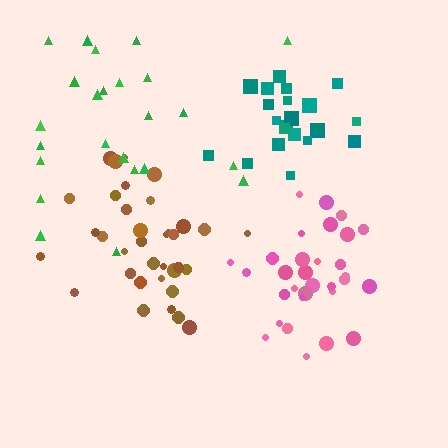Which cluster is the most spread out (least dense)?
Green.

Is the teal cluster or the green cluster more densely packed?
Teal.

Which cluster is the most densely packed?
Teal.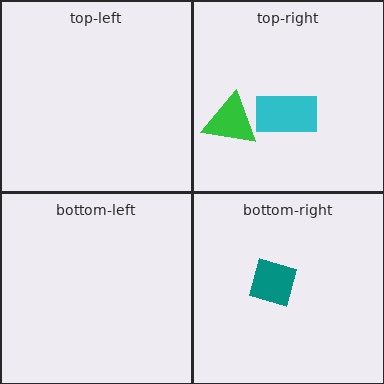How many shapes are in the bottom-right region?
1.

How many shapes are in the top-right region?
2.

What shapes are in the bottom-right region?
The teal diamond.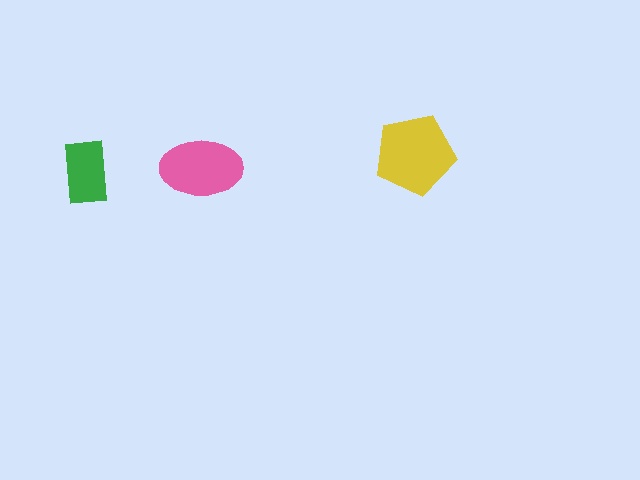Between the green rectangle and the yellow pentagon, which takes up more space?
The yellow pentagon.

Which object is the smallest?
The green rectangle.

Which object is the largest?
The yellow pentagon.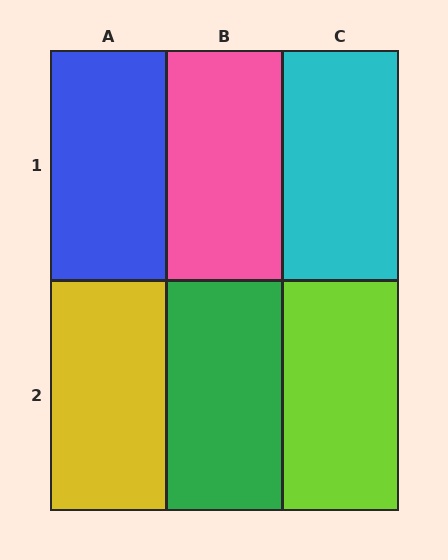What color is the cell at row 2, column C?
Lime.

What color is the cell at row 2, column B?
Green.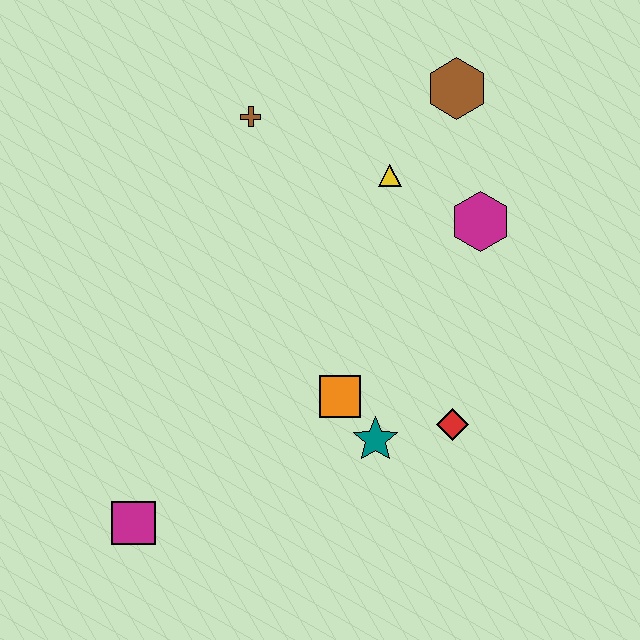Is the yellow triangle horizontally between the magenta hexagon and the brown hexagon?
No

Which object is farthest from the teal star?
The brown hexagon is farthest from the teal star.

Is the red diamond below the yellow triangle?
Yes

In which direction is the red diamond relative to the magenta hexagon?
The red diamond is below the magenta hexagon.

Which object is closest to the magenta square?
The orange square is closest to the magenta square.